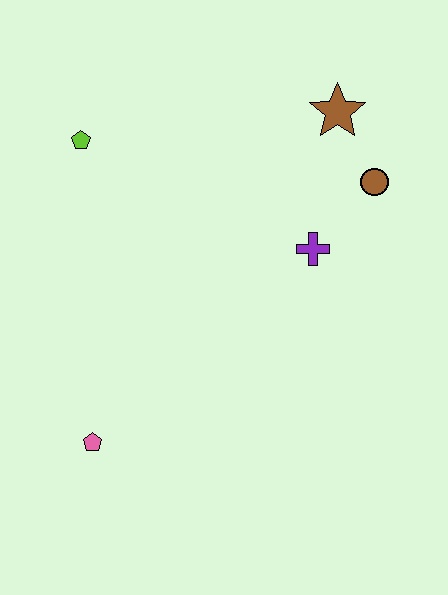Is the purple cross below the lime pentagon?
Yes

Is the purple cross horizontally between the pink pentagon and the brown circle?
Yes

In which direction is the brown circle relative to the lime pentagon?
The brown circle is to the right of the lime pentagon.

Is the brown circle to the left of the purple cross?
No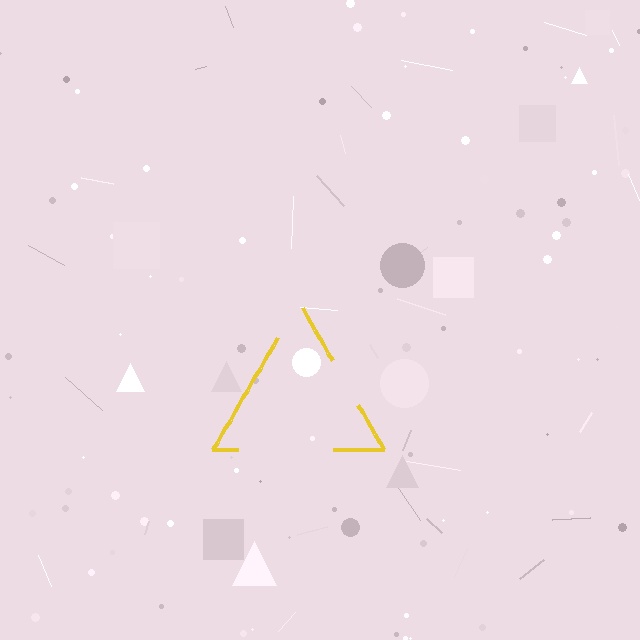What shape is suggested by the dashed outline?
The dashed outline suggests a triangle.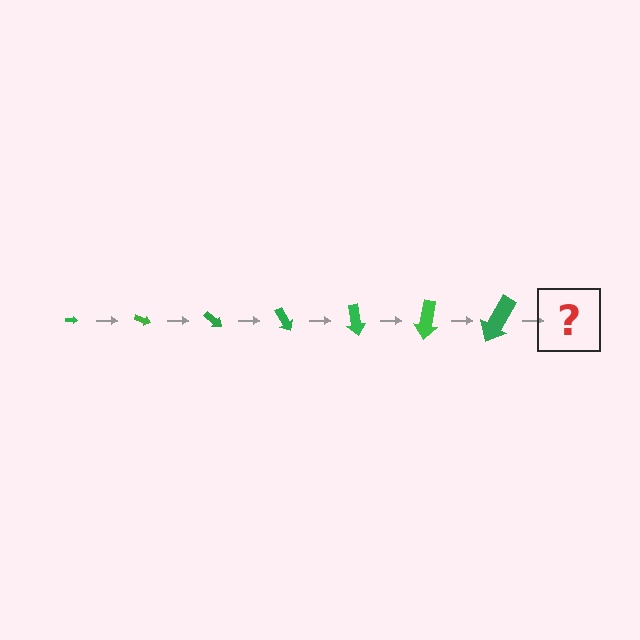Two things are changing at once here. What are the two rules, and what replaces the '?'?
The two rules are that the arrow grows larger each step and it rotates 20 degrees each step. The '?' should be an arrow, larger than the previous one and rotated 140 degrees from the start.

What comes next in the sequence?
The next element should be an arrow, larger than the previous one and rotated 140 degrees from the start.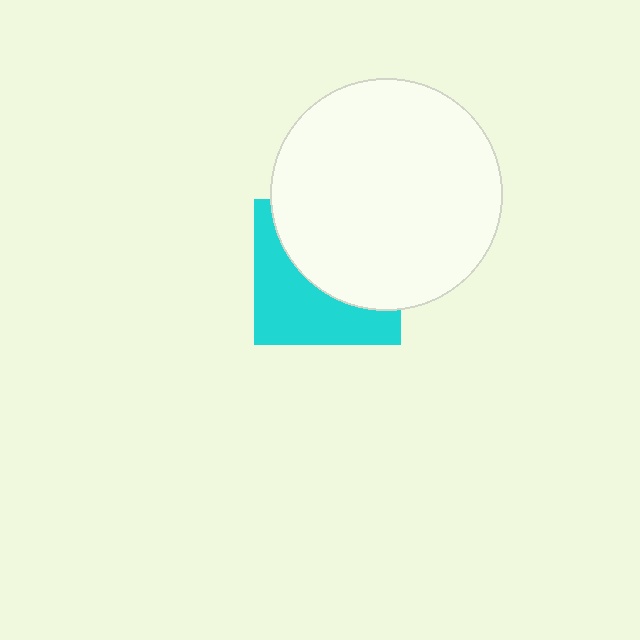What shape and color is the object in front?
The object in front is a white circle.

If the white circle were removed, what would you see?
You would see the complete cyan square.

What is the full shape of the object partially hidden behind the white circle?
The partially hidden object is a cyan square.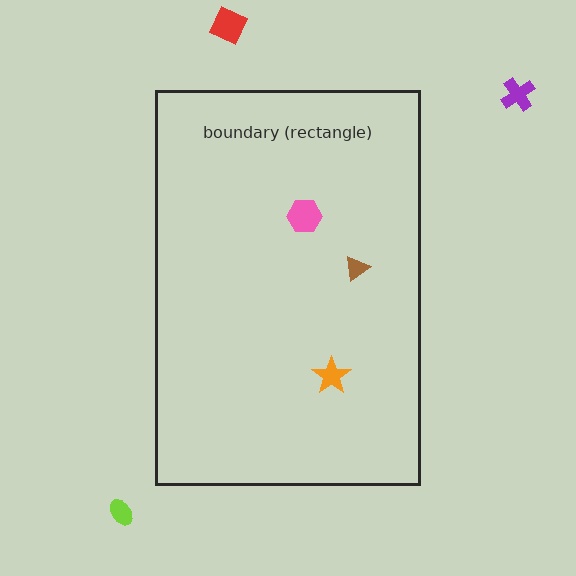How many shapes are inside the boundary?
3 inside, 3 outside.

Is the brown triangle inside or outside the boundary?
Inside.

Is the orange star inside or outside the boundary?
Inside.